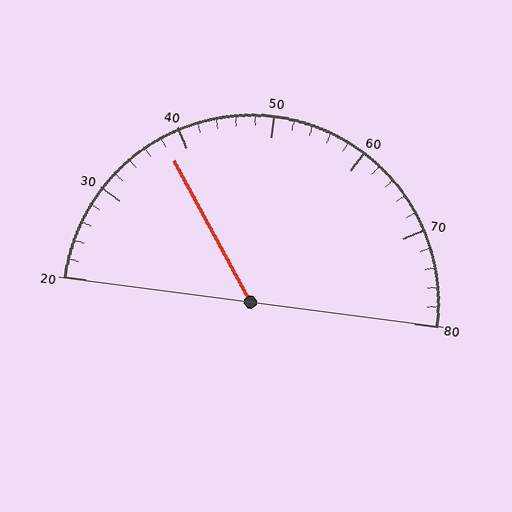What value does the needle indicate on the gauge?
The needle indicates approximately 38.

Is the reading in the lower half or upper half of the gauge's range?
The reading is in the lower half of the range (20 to 80).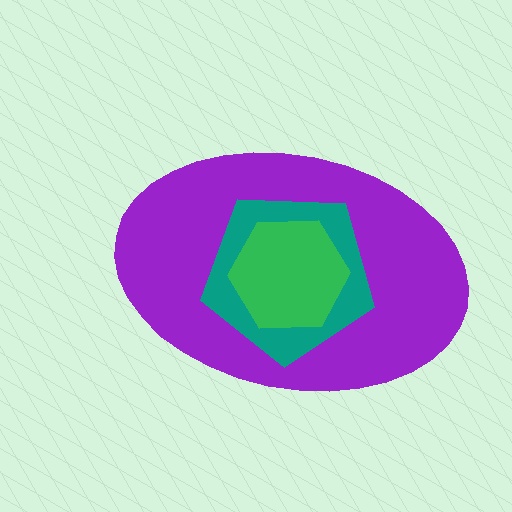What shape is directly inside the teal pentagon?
The green hexagon.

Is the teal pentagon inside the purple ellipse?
Yes.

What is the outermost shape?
The purple ellipse.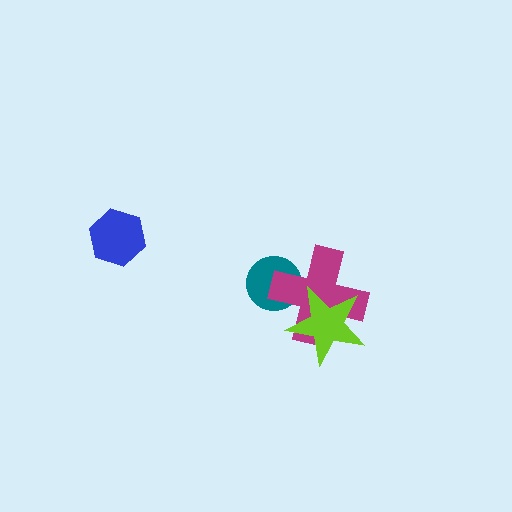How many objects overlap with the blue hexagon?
0 objects overlap with the blue hexagon.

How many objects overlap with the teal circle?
1 object overlaps with the teal circle.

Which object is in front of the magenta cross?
The lime star is in front of the magenta cross.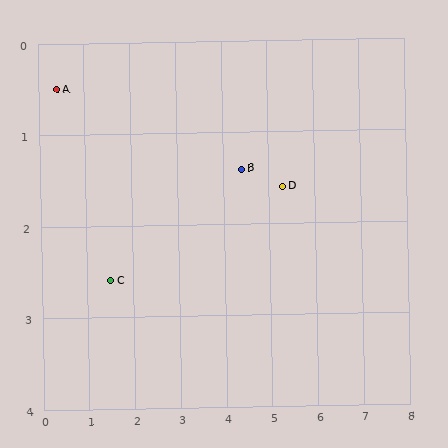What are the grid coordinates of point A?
Point A is at approximately (0.4, 0.5).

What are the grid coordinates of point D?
Point D is at approximately (5.3, 1.6).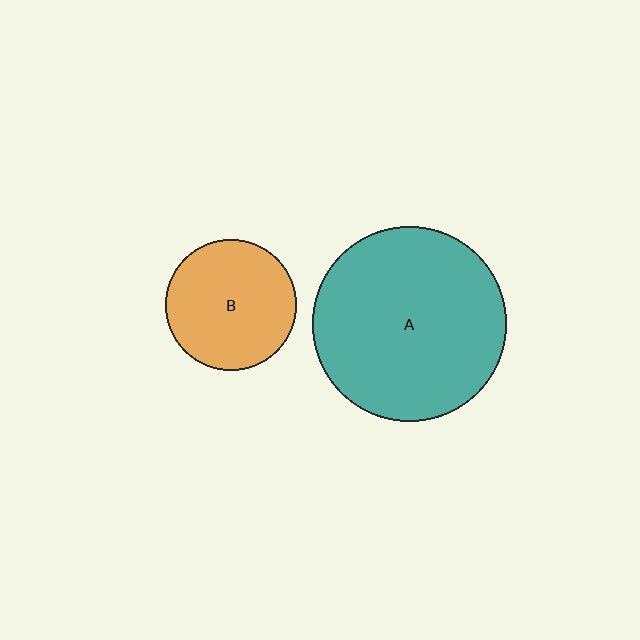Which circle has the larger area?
Circle A (teal).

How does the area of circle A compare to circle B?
Approximately 2.2 times.